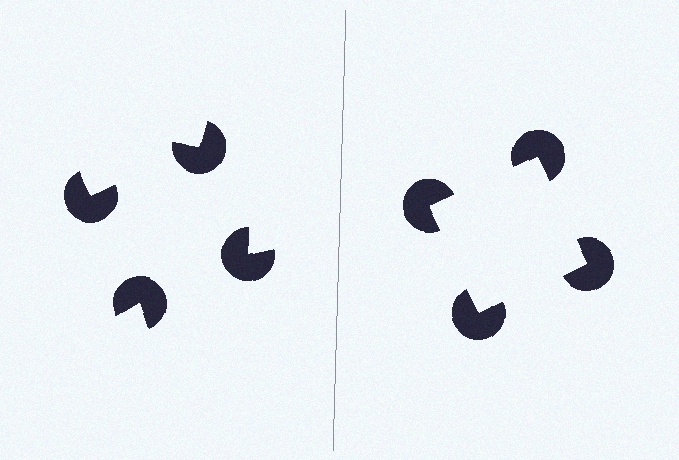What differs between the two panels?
The pac-man discs are positioned identically on both sides; only the wedge orientations differ. On the right they align to a square; on the left they are misaligned.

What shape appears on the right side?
An illusory square.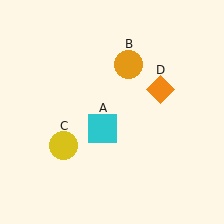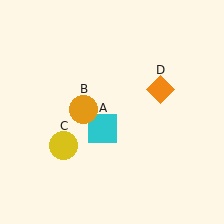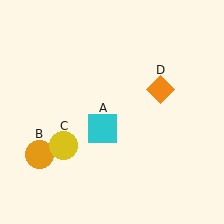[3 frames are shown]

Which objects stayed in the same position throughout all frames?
Cyan square (object A) and yellow circle (object C) and orange diamond (object D) remained stationary.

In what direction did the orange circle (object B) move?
The orange circle (object B) moved down and to the left.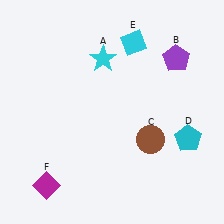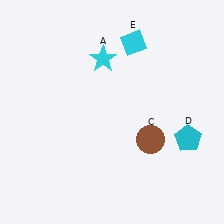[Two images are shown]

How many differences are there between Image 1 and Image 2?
There are 2 differences between the two images.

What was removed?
The magenta diamond (F), the purple pentagon (B) were removed in Image 2.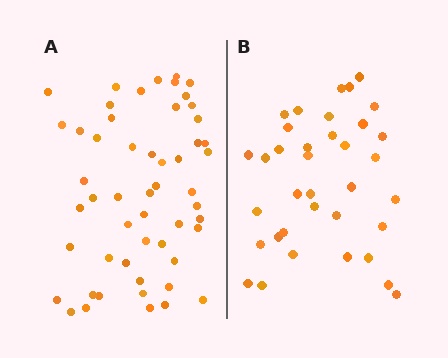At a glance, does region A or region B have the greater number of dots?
Region A (the left region) has more dots.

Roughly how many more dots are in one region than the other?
Region A has approximately 15 more dots than region B.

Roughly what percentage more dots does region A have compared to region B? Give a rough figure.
About 45% more.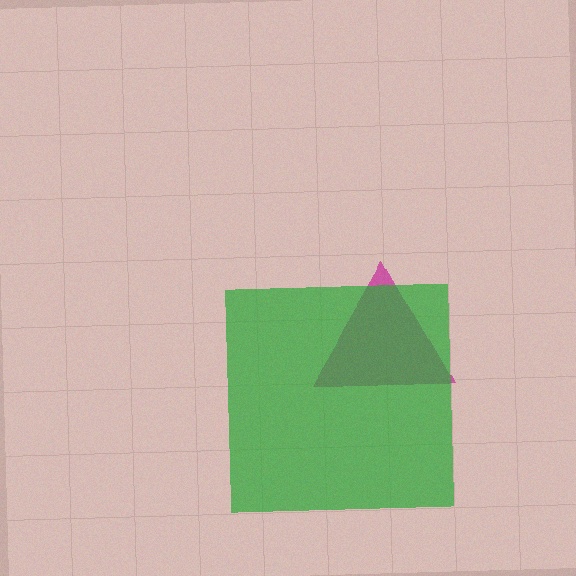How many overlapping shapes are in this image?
There are 2 overlapping shapes in the image.